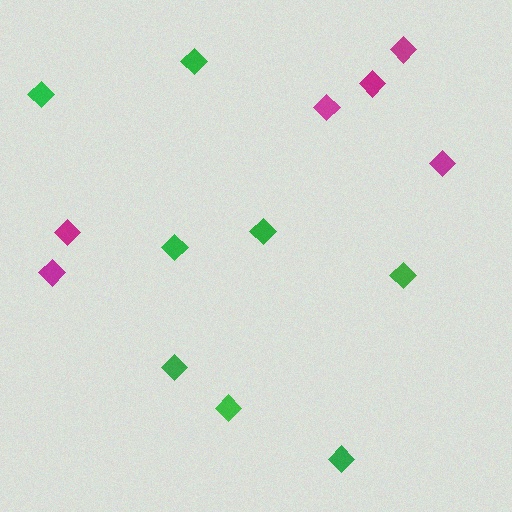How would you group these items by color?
There are 2 groups: one group of magenta diamonds (6) and one group of green diamonds (8).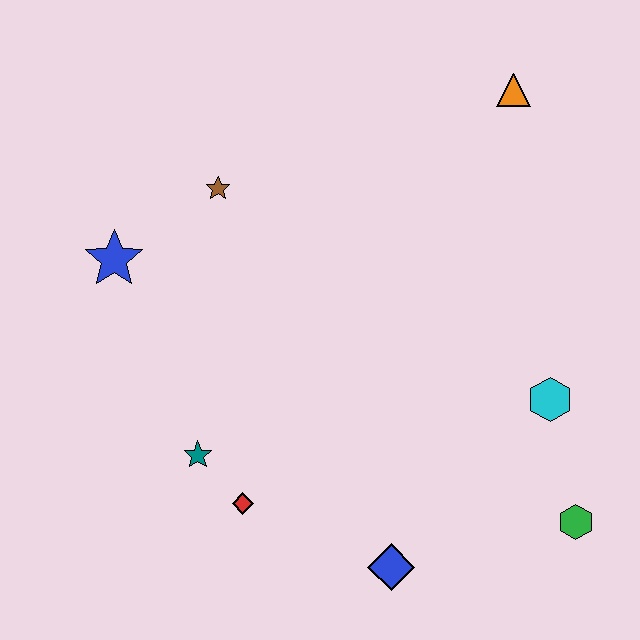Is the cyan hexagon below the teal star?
No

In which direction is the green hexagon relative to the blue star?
The green hexagon is to the right of the blue star.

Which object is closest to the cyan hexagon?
The green hexagon is closest to the cyan hexagon.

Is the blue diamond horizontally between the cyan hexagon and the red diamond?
Yes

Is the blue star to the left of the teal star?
Yes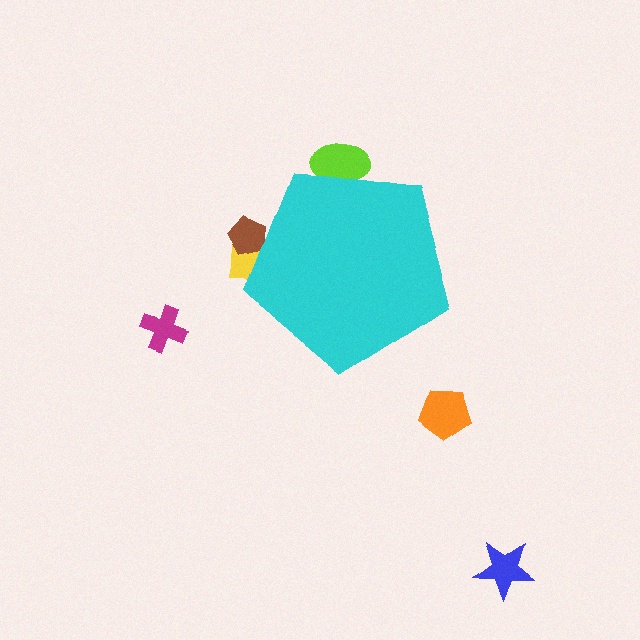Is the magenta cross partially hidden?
No, the magenta cross is fully visible.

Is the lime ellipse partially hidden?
Yes, the lime ellipse is partially hidden behind the cyan pentagon.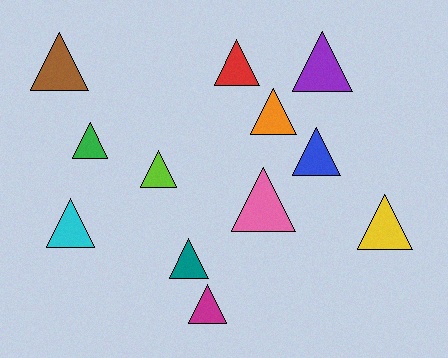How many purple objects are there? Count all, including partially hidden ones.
There is 1 purple object.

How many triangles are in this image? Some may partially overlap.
There are 12 triangles.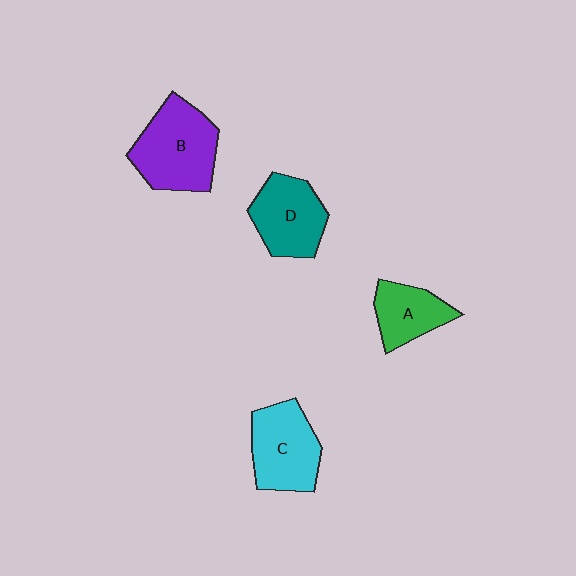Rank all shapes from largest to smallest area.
From largest to smallest: B (purple), C (cyan), D (teal), A (green).